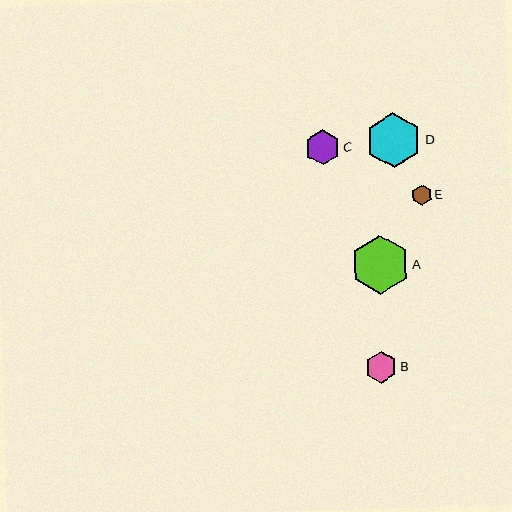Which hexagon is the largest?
Hexagon A is the largest with a size of approximately 59 pixels.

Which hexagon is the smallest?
Hexagon E is the smallest with a size of approximately 20 pixels.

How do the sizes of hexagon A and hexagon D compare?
Hexagon A and hexagon D are approximately the same size.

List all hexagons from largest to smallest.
From largest to smallest: A, D, C, B, E.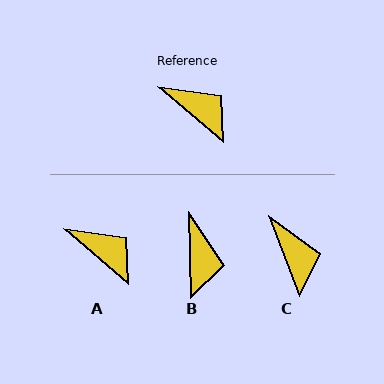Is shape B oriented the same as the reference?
No, it is off by about 49 degrees.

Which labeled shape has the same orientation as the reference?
A.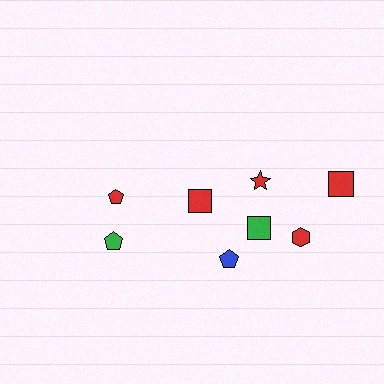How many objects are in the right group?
There are 6 objects.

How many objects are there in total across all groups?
There are 9 objects.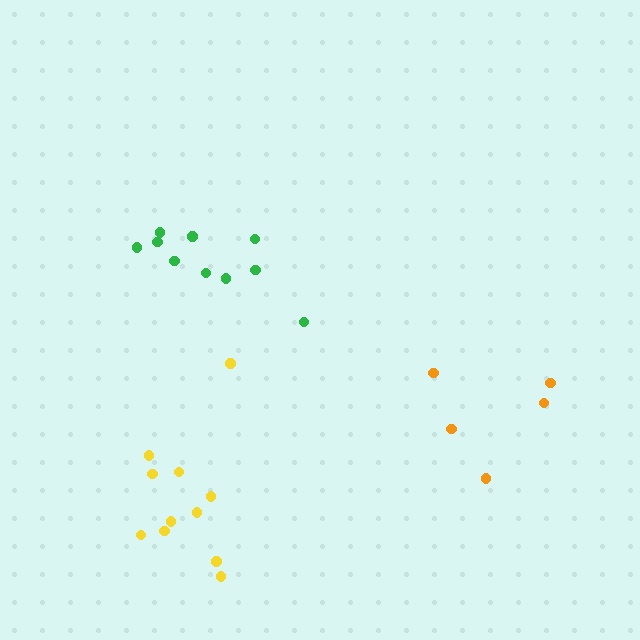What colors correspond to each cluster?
The clusters are colored: orange, green, yellow.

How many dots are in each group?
Group 1: 5 dots, Group 2: 10 dots, Group 3: 11 dots (26 total).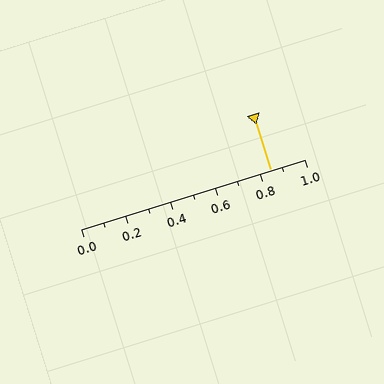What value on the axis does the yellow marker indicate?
The marker indicates approximately 0.85.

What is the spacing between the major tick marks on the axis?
The major ticks are spaced 0.2 apart.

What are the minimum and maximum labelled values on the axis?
The axis runs from 0.0 to 1.0.